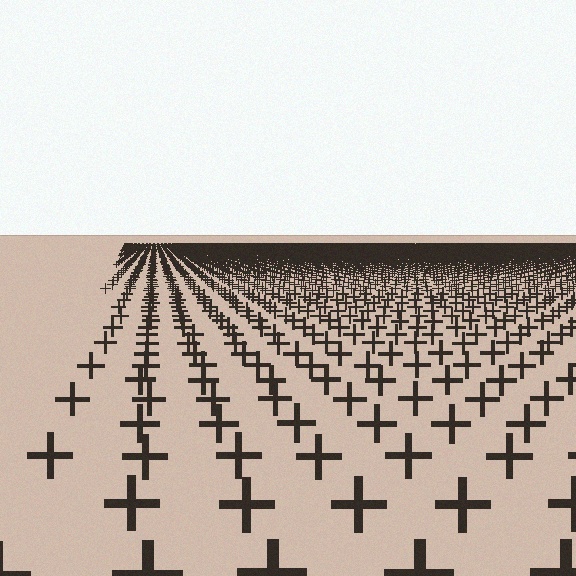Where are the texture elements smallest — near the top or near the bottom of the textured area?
Near the top.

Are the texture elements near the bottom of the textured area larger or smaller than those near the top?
Larger. Near the bottom, elements are closer to the viewer and appear at a bigger on-screen size.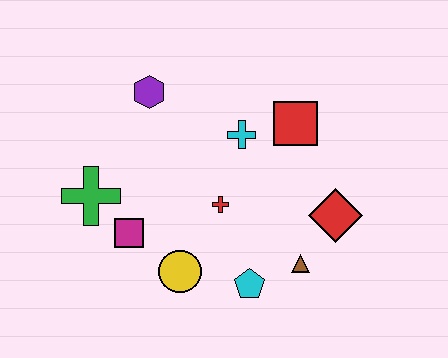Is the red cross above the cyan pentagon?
Yes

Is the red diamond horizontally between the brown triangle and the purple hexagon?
No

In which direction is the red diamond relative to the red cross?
The red diamond is to the right of the red cross.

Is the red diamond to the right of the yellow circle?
Yes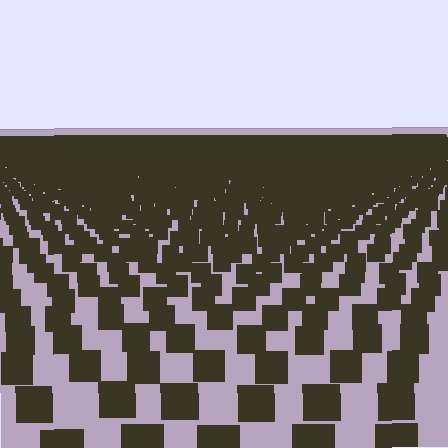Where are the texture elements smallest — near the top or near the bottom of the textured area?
Near the top.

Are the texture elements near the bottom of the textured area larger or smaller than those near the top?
Larger. Near the bottom, elements are closer to the viewer and appear at a bigger on-screen size.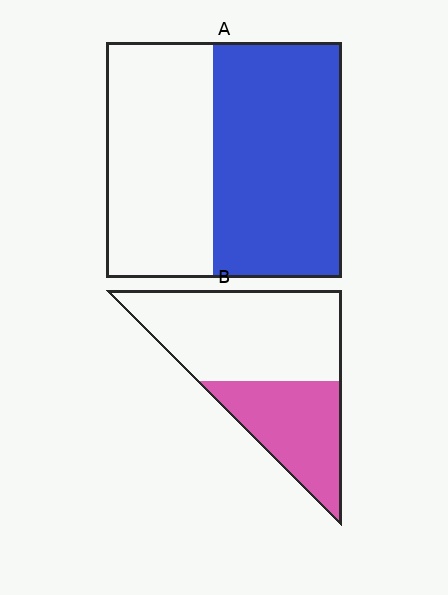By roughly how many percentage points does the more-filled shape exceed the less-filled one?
By roughly 15 percentage points (A over B).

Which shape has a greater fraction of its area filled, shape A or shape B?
Shape A.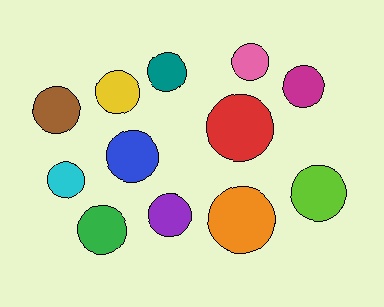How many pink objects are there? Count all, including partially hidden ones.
There is 1 pink object.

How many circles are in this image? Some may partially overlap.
There are 12 circles.